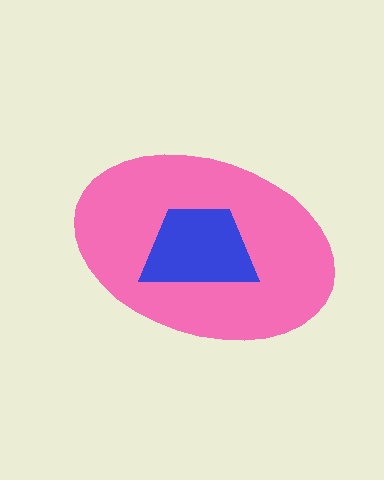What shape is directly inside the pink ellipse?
The blue trapezoid.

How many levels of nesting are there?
2.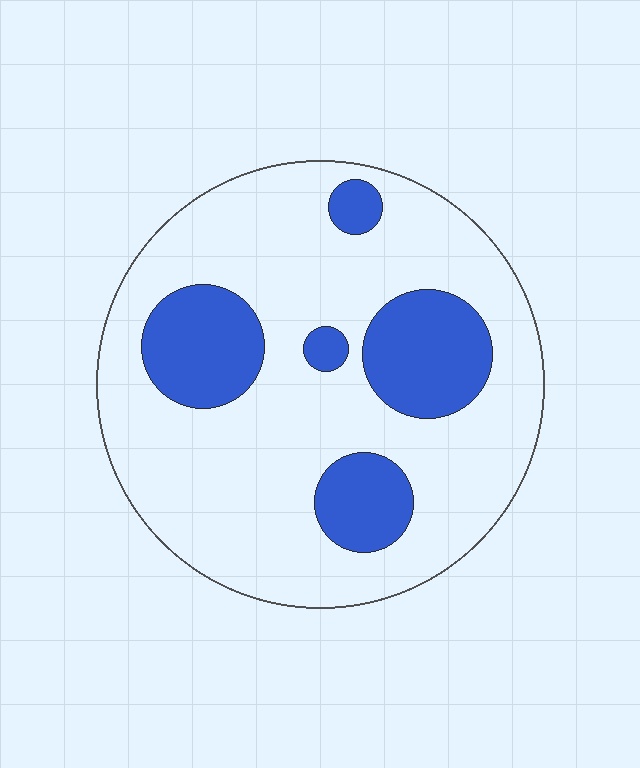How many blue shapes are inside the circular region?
5.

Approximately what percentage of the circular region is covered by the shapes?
Approximately 25%.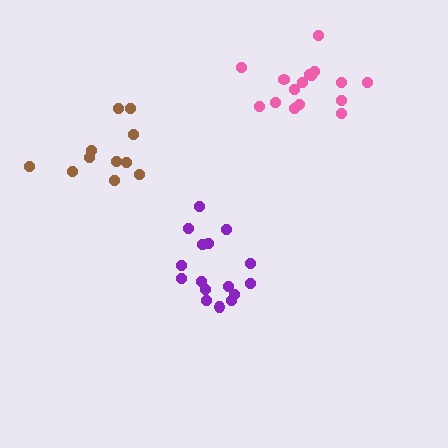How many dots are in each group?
Group 1: 16 dots, Group 2: 16 dots, Group 3: 11 dots (43 total).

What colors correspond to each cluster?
The clusters are colored: purple, pink, brown.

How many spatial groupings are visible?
There are 3 spatial groupings.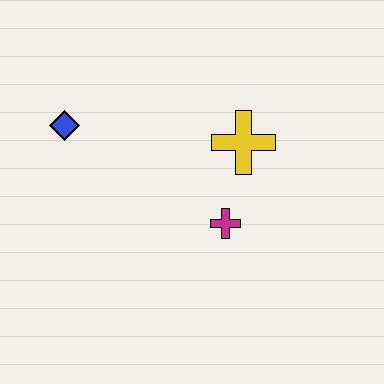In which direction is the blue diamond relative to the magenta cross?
The blue diamond is to the left of the magenta cross.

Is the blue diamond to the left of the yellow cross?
Yes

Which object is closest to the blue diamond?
The yellow cross is closest to the blue diamond.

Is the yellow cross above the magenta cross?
Yes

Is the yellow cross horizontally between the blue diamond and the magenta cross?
No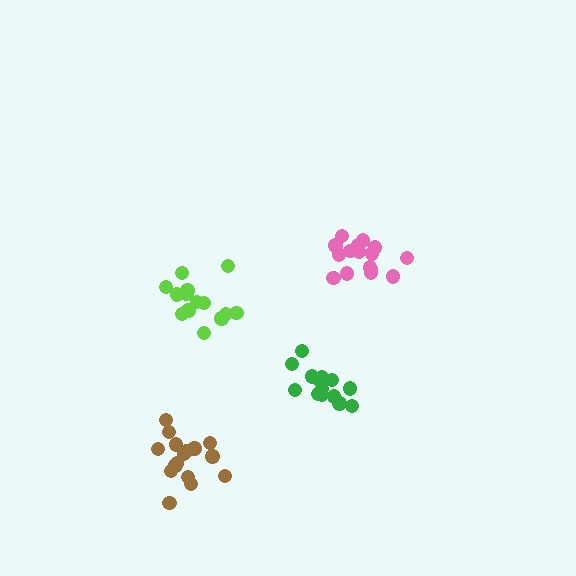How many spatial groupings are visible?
There are 4 spatial groupings.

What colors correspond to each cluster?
The clusters are colored: green, lime, pink, brown.